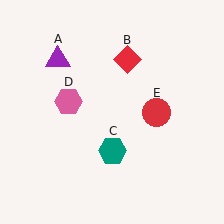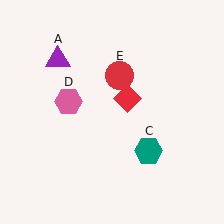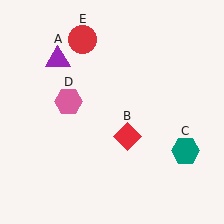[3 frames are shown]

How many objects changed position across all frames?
3 objects changed position: red diamond (object B), teal hexagon (object C), red circle (object E).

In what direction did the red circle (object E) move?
The red circle (object E) moved up and to the left.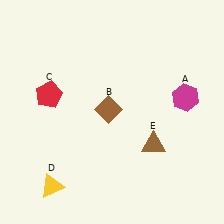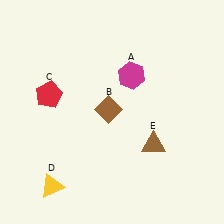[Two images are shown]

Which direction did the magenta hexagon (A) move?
The magenta hexagon (A) moved left.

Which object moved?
The magenta hexagon (A) moved left.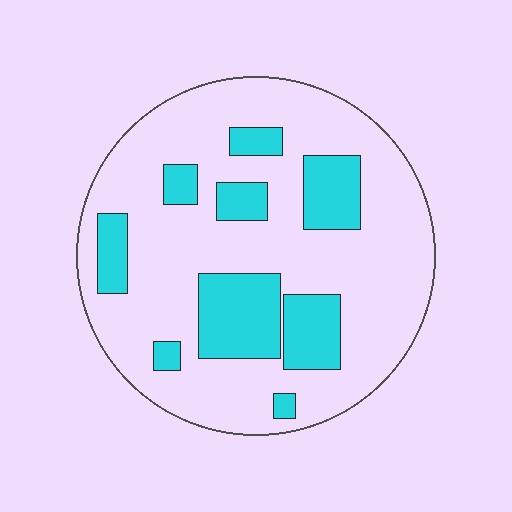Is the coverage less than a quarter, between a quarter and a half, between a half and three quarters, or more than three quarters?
Less than a quarter.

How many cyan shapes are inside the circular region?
9.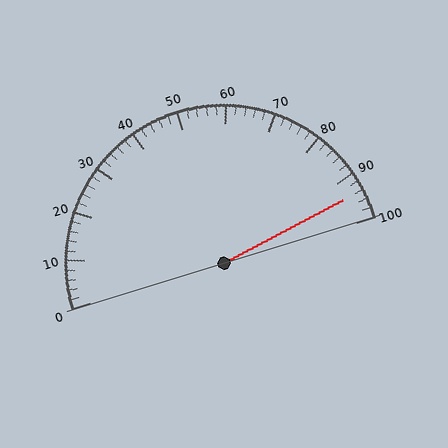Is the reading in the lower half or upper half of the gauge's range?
The reading is in the upper half of the range (0 to 100).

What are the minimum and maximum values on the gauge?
The gauge ranges from 0 to 100.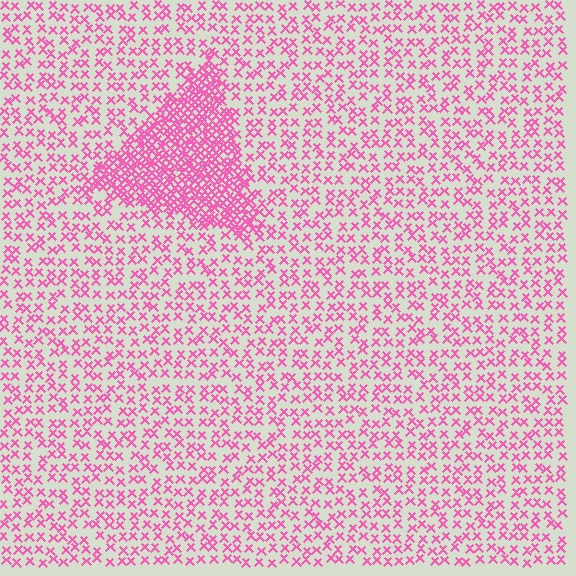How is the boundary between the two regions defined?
The boundary is defined by a change in element density (approximately 2.7x ratio). All elements are the same color, size, and shape.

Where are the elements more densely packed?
The elements are more densely packed inside the triangle boundary.